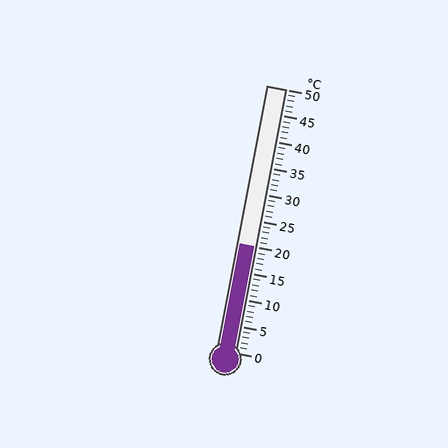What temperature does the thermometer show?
The thermometer shows approximately 20°C.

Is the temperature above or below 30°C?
The temperature is below 30°C.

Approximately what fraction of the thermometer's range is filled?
The thermometer is filled to approximately 40% of its range.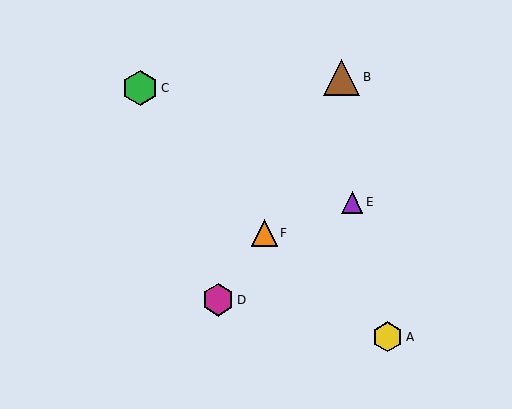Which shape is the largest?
The brown triangle (labeled B) is the largest.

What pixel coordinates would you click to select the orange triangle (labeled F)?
Click at (264, 233) to select the orange triangle F.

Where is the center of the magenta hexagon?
The center of the magenta hexagon is at (218, 300).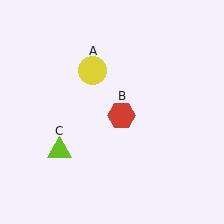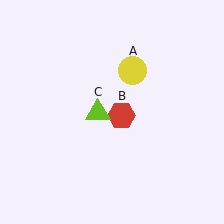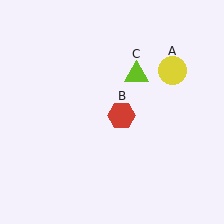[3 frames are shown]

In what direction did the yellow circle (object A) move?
The yellow circle (object A) moved right.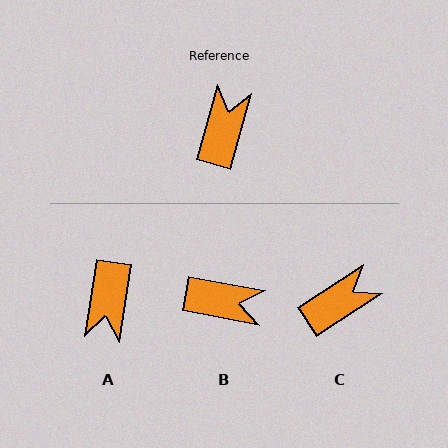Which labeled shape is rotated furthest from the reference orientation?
A, about 173 degrees away.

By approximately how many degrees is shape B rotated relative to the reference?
Approximately 85 degrees clockwise.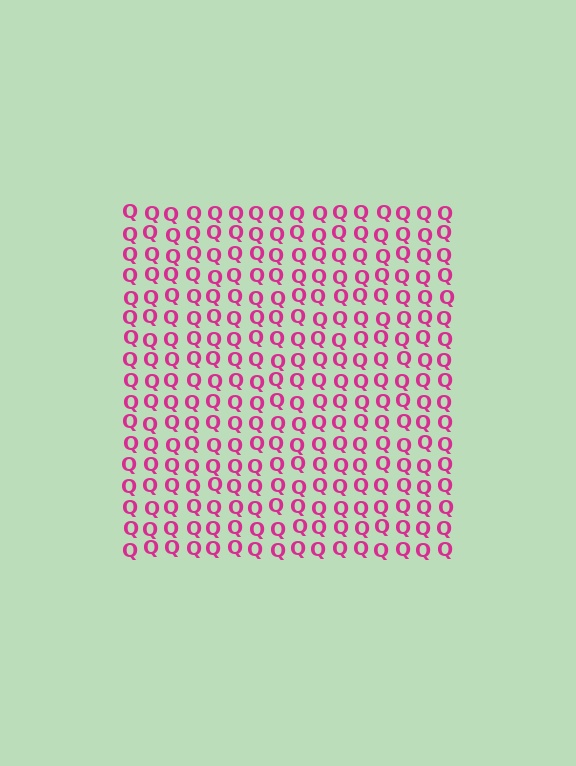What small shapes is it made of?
It is made of small letter Q's.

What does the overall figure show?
The overall figure shows a square.